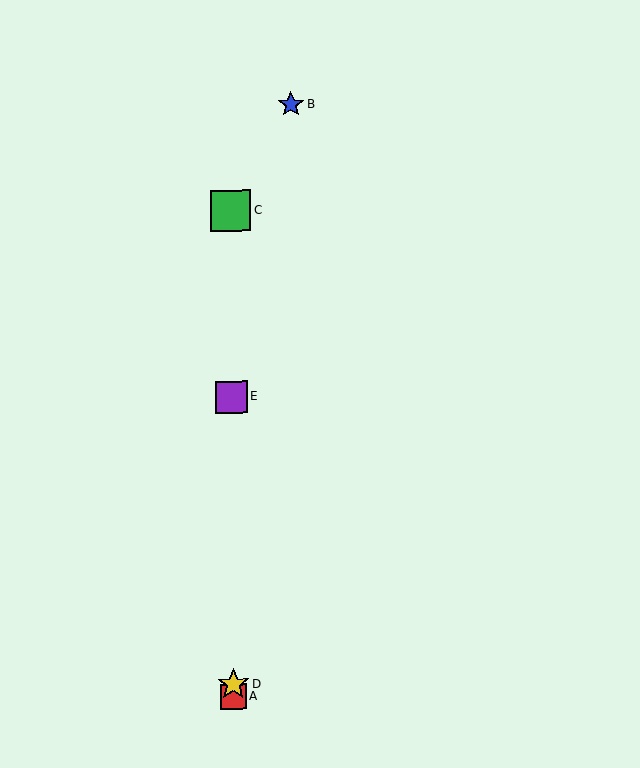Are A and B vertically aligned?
No, A is at x≈233 and B is at x≈291.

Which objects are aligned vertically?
Objects A, C, D, E are aligned vertically.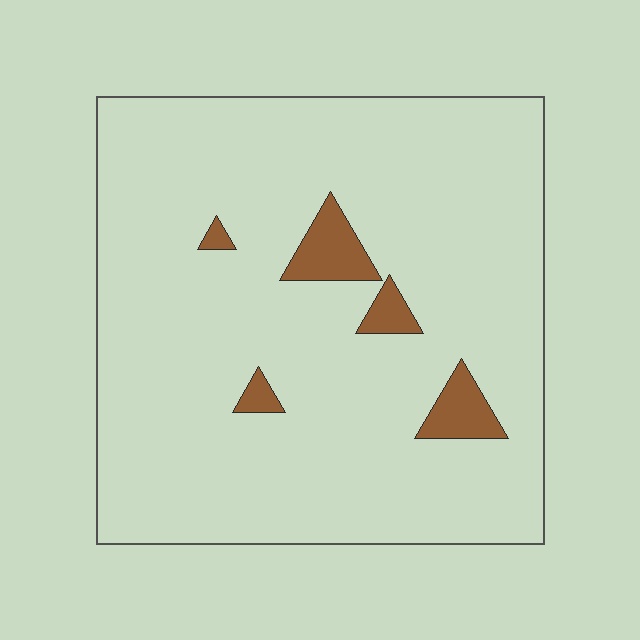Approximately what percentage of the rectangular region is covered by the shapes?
Approximately 5%.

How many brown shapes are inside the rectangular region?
5.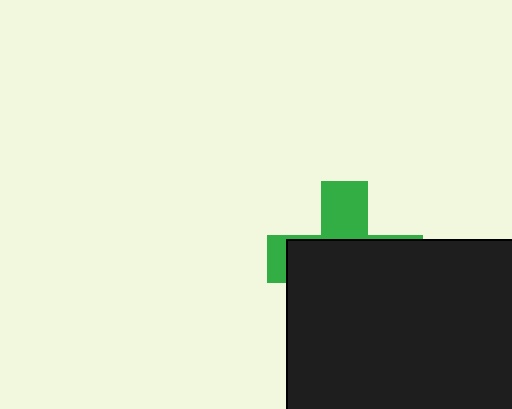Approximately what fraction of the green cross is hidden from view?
Roughly 69% of the green cross is hidden behind the black square.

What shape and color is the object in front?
The object in front is a black square.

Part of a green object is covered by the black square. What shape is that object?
It is a cross.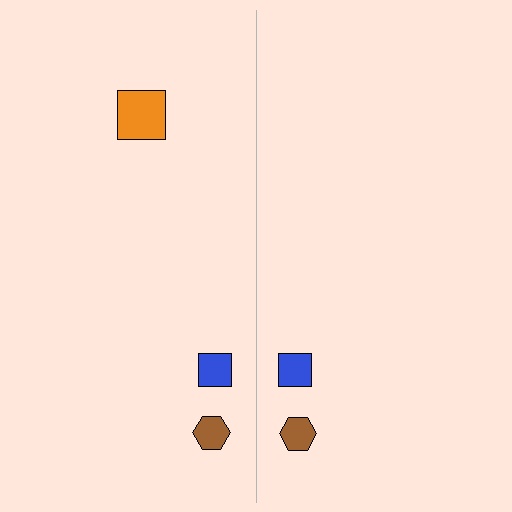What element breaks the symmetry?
A orange square is missing from the right side.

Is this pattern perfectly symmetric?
No, the pattern is not perfectly symmetric. A orange square is missing from the right side.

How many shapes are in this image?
There are 5 shapes in this image.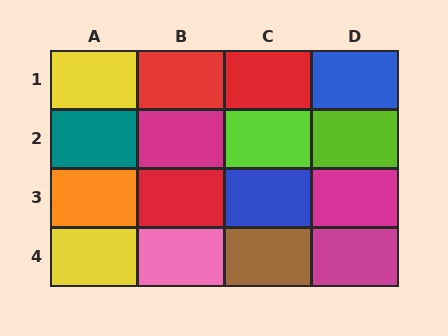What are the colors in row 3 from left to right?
Orange, red, blue, magenta.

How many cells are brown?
1 cell is brown.